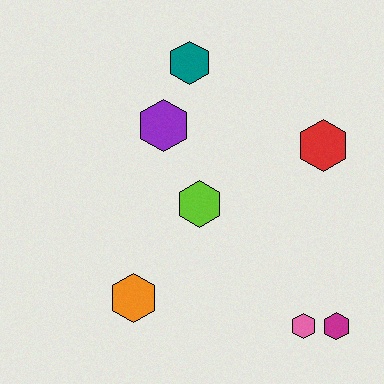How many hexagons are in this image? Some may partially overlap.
There are 7 hexagons.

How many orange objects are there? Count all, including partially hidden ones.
There is 1 orange object.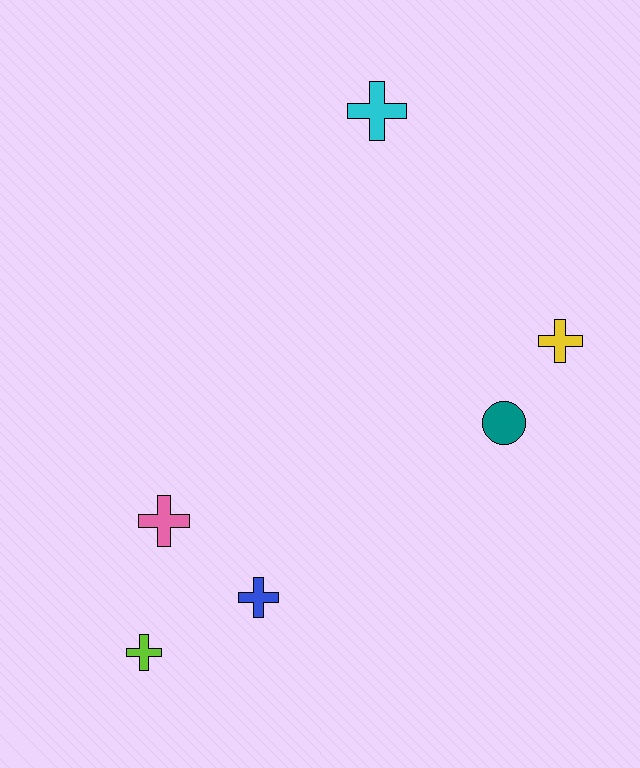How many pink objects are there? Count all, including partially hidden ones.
There is 1 pink object.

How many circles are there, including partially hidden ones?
There is 1 circle.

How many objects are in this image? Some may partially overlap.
There are 6 objects.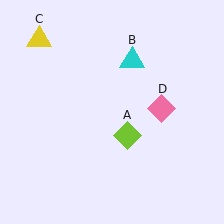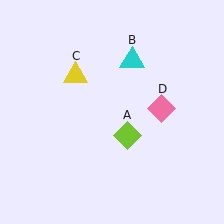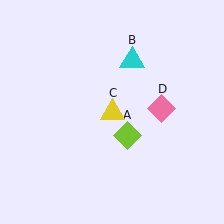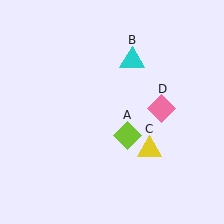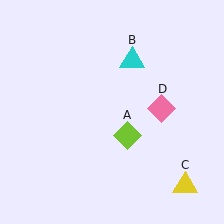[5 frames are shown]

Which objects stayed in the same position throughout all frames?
Lime diamond (object A) and cyan triangle (object B) and pink diamond (object D) remained stationary.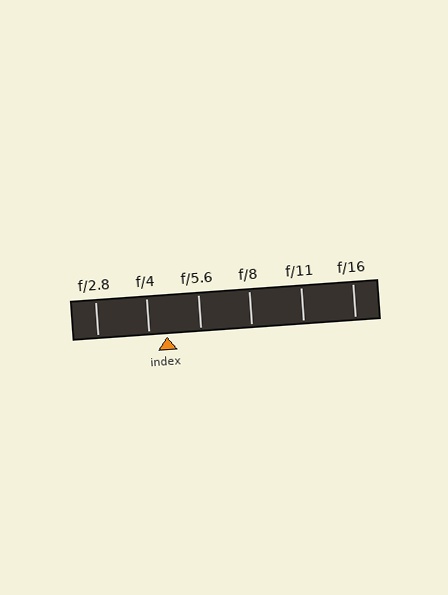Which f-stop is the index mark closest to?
The index mark is closest to f/4.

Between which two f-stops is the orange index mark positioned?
The index mark is between f/4 and f/5.6.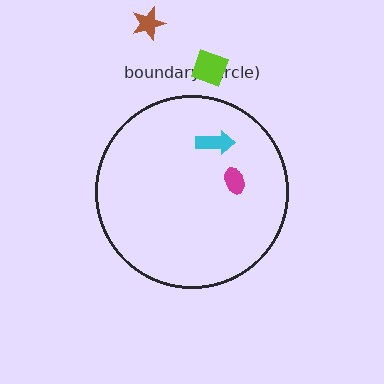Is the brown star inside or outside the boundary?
Outside.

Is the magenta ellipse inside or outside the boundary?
Inside.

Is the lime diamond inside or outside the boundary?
Outside.